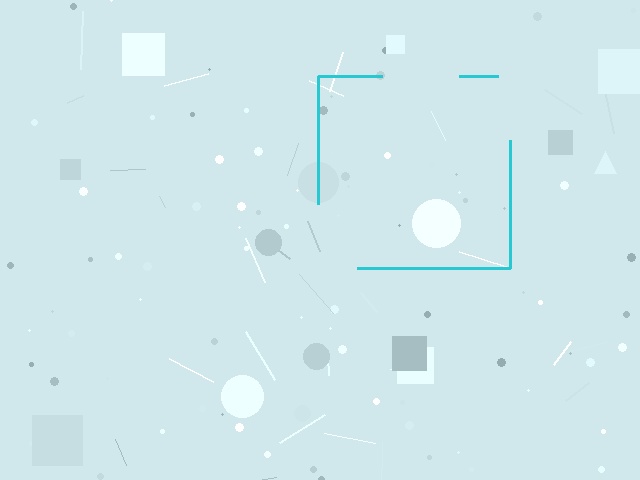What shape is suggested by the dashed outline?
The dashed outline suggests a square.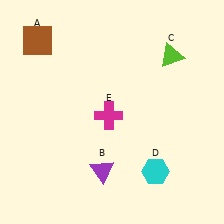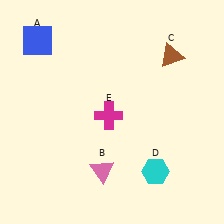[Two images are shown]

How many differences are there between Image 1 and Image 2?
There are 3 differences between the two images.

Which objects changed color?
A changed from brown to blue. B changed from purple to pink. C changed from lime to brown.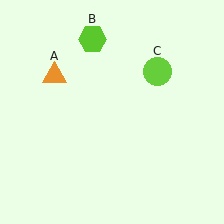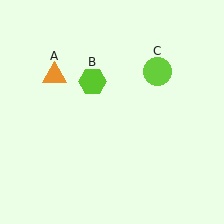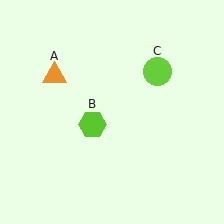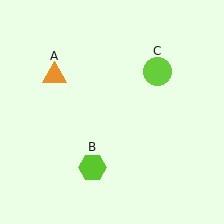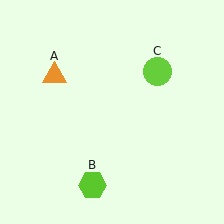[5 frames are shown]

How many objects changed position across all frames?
1 object changed position: lime hexagon (object B).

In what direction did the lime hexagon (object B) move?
The lime hexagon (object B) moved down.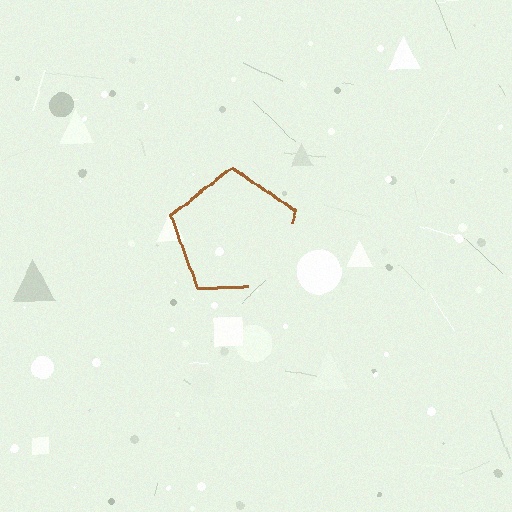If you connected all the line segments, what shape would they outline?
They would outline a pentagon.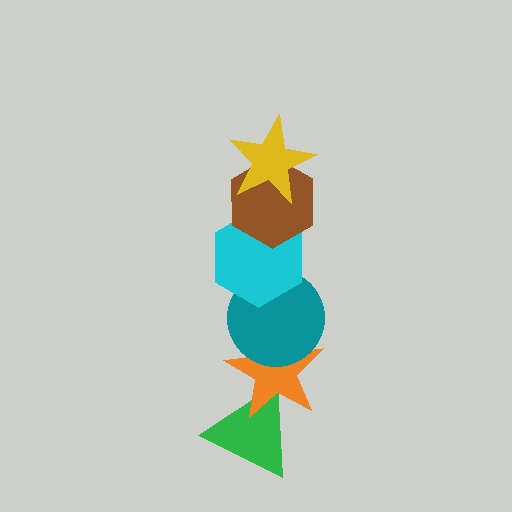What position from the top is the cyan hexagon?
The cyan hexagon is 3rd from the top.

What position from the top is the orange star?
The orange star is 5th from the top.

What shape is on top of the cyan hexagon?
The brown hexagon is on top of the cyan hexagon.